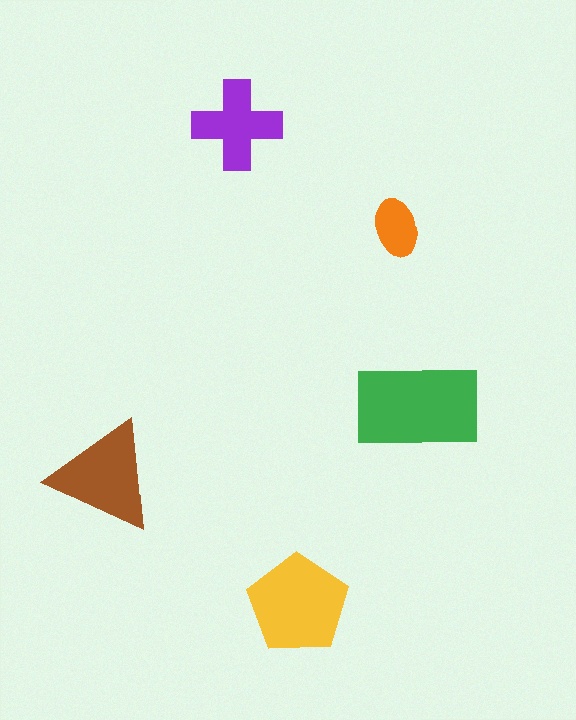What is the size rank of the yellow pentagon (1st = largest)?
2nd.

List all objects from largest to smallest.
The green rectangle, the yellow pentagon, the brown triangle, the purple cross, the orange ellipse.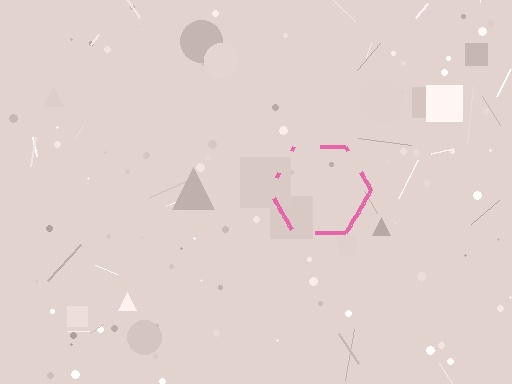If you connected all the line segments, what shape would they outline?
They would outline a hexagon.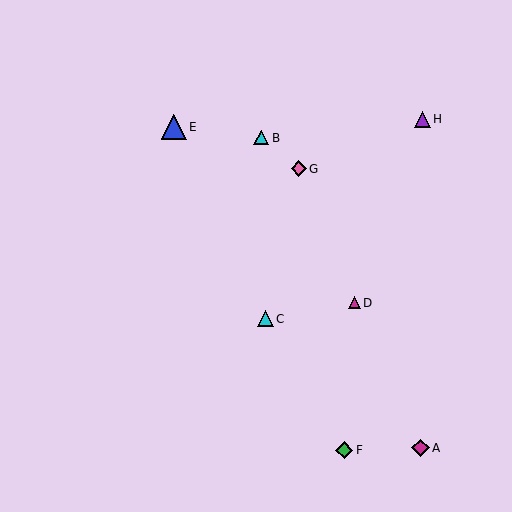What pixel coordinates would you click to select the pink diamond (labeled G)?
Click at (299, 169) to select the pink diamond G.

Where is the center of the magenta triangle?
The center of the magenta triangle is at (354, 303).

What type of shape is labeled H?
Shape H is a purple triangle.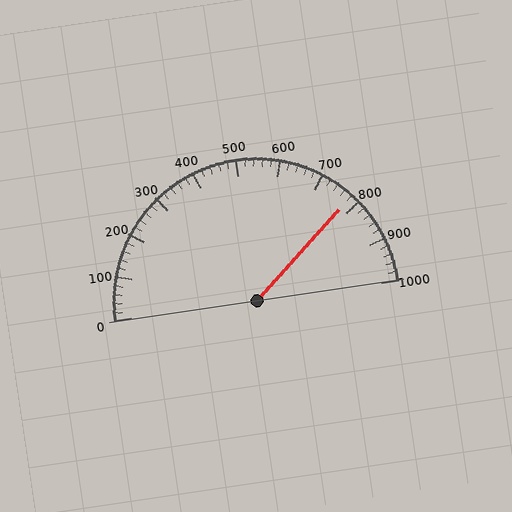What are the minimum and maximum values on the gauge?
The gauge ranges from 0 to 1000.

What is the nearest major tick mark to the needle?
The nearest major tick mark is 800.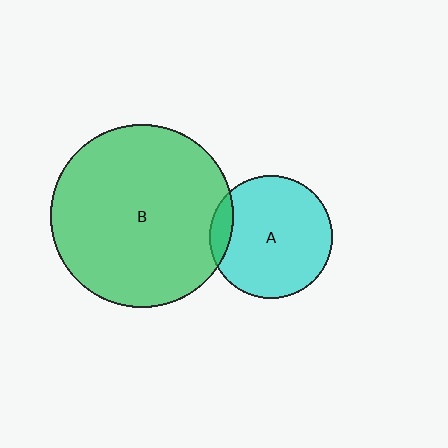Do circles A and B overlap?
Yes.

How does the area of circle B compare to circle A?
Approximately 2.2 times.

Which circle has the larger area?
Circle B (green).